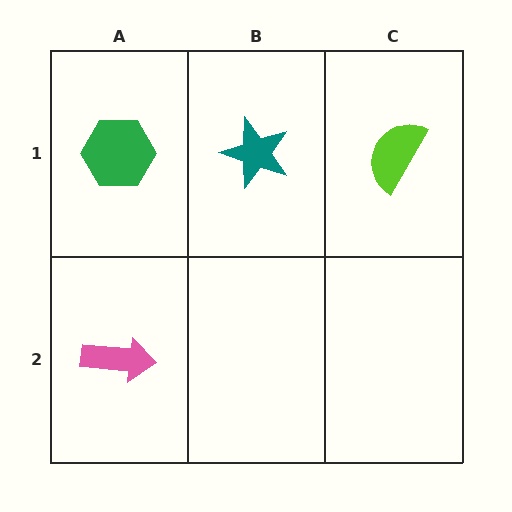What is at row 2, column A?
A pink arrow.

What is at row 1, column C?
A lime semicircle.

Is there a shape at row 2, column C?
No, that cell is empty.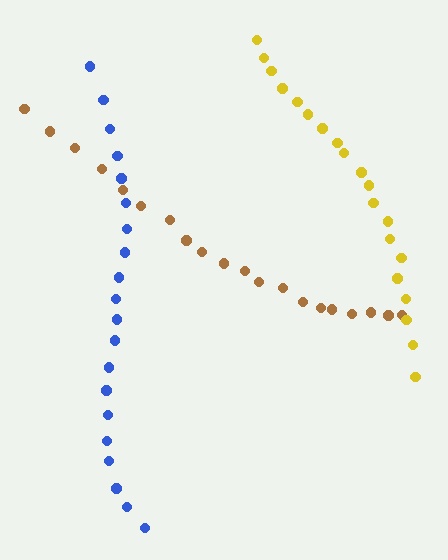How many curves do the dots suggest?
There are 3 distinct paths.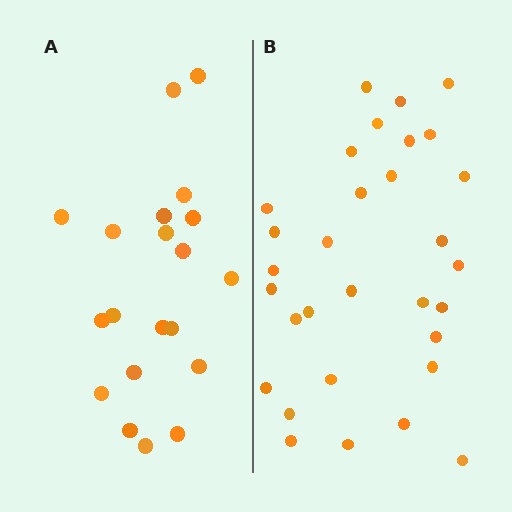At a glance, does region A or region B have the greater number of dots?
Region B (the right region) has more dots.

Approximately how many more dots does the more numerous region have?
Region B has roughly 12 or so more dots than region A.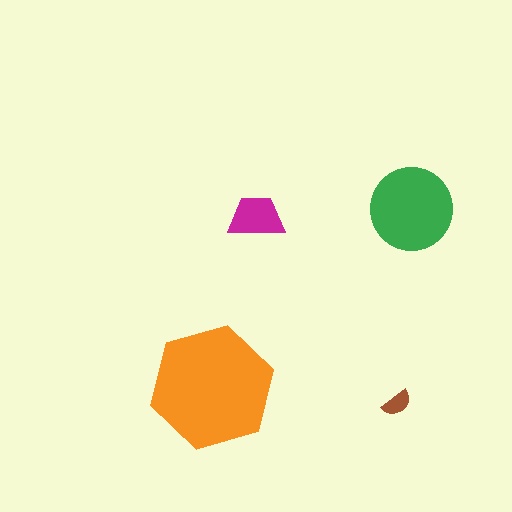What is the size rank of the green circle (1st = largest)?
2nd.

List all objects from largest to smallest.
The orange hexagon, the green circle, the magenta trapezoid, the brown semicircle.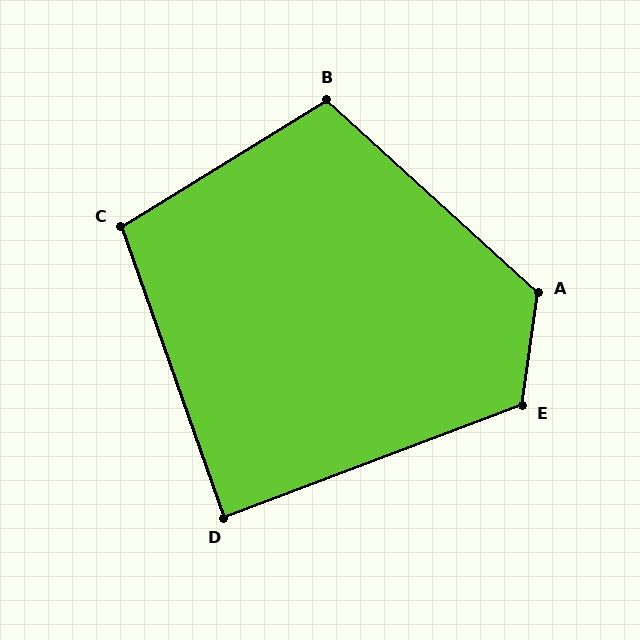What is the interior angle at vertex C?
Approximately 102 degrees (obtuse).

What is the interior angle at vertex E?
Approximately 118 degrees (obtuse).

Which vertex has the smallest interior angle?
D, at approximately 89 degrees.